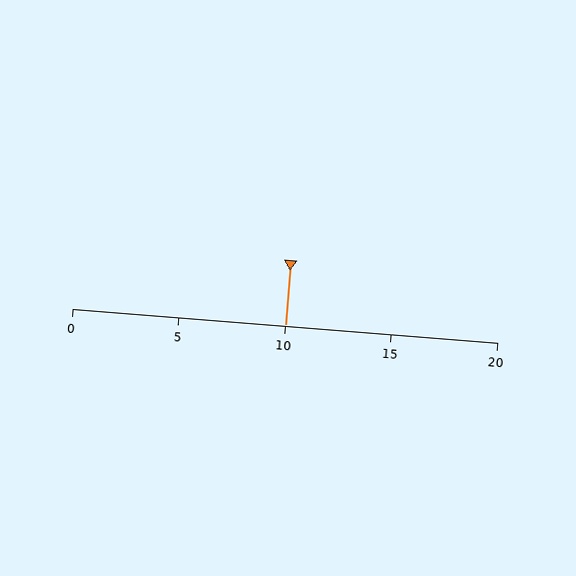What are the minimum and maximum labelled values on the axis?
The axis runs from 0 to 20.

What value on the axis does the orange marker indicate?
The marker indicates approximately 10.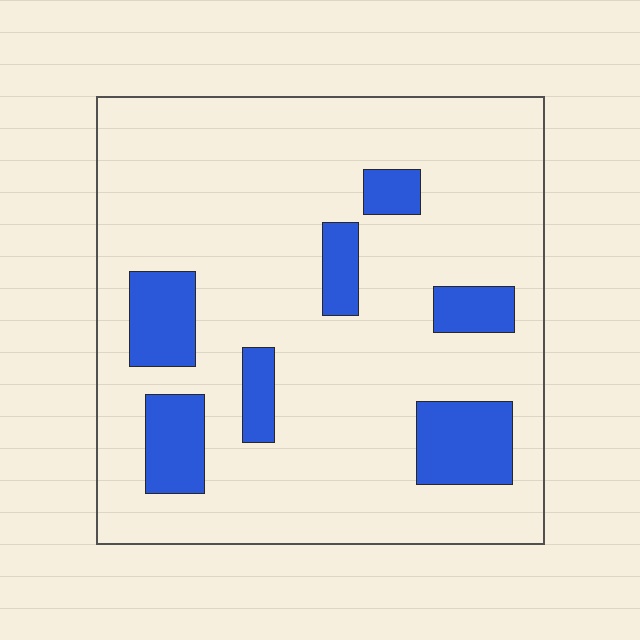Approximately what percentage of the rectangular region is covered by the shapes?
Approximately 15%.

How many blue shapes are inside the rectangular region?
7.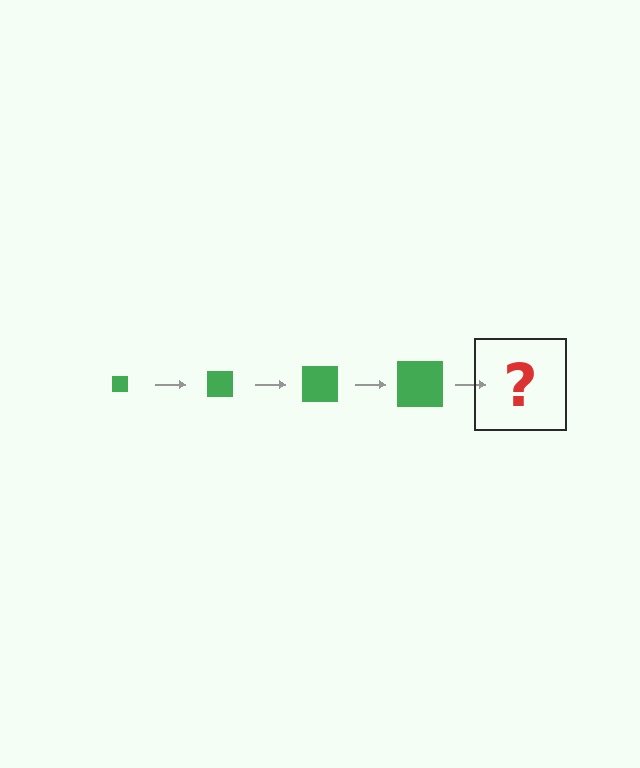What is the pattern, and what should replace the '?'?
The pattern is that the square gets progressively larger each step. The '?' should be a green square, larger than the previous one.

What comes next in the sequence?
The next element should be a green square, larger than the previous one.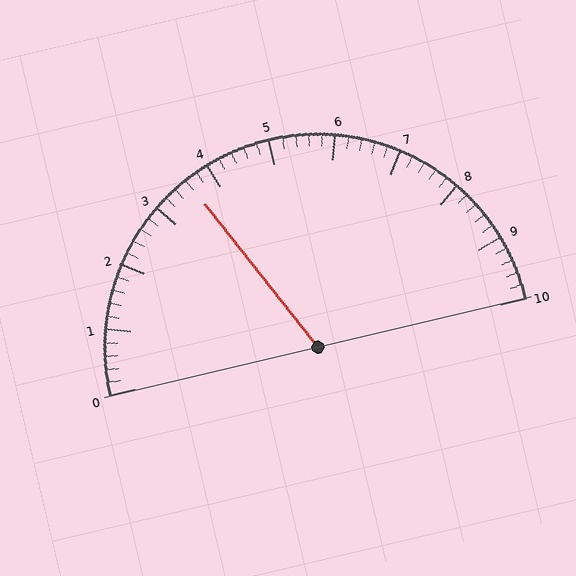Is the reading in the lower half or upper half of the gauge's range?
The reading is in the lower half of the range (0 to 10).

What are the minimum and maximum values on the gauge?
The gauge ranges from 0 to 10.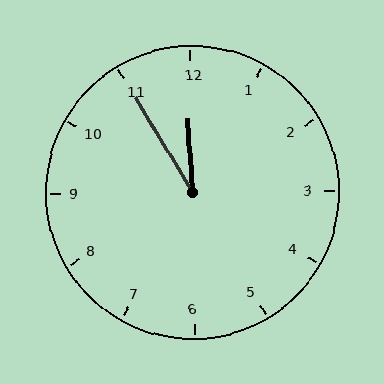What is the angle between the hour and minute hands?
Approximately 28 degrees.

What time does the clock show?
11:55.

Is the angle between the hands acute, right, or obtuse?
It is acute.